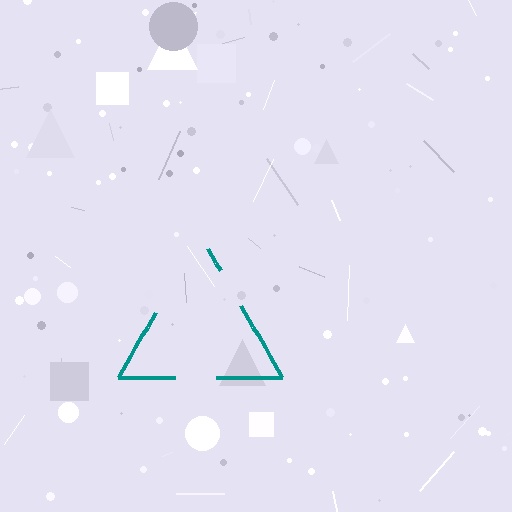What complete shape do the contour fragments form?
The contour fragments form a triangle.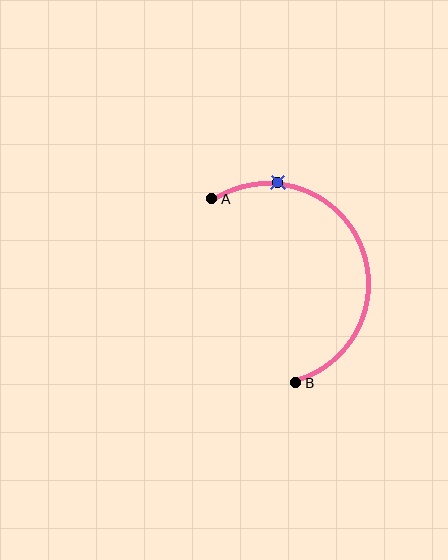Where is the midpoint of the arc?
The arc midpoint is the point on the curve farthest from the straight line joining A and B. It sits to the right of that line.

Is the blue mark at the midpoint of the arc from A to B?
No. The blue mark lies on the arc but is closer to endpoint A. The arc midpoint would be at the point on the curve equidistant along the arc from both A and B.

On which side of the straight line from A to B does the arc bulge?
The arc bulges to the right of the straight line connecting A and B.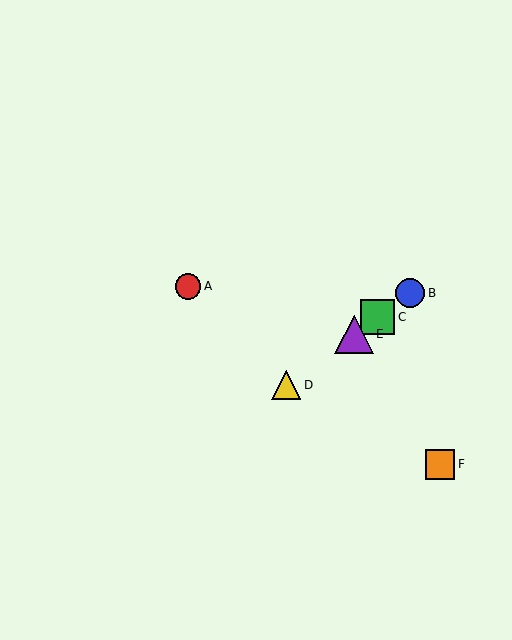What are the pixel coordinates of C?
Object C is at (377, 317).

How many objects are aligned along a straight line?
4 objects (B, C, D, E) are aligned along a straight line.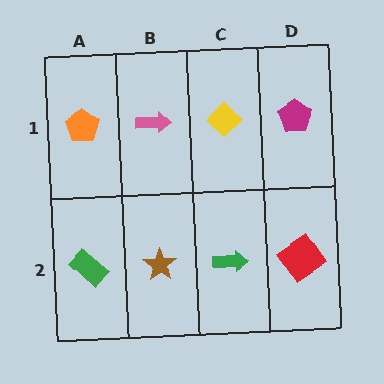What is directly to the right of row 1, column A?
A pink arrow.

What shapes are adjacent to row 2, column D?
A magenta pentagon (row 1, column D), a green arrow (row 2, column C).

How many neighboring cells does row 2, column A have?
2.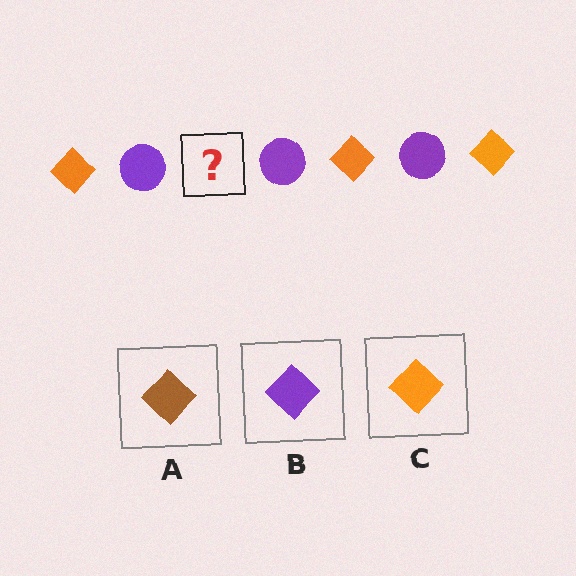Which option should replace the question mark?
Option C.